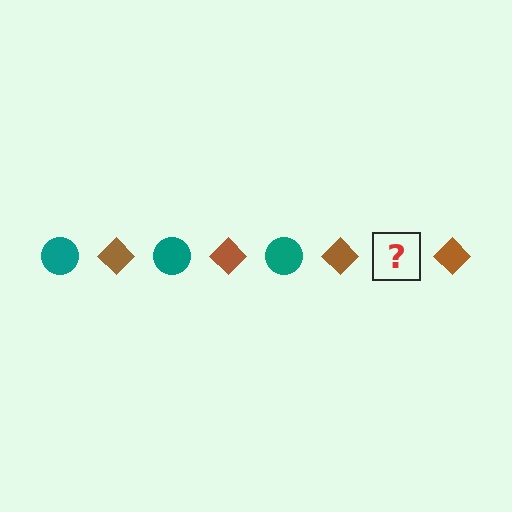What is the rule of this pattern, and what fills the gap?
The rule is that the pattern alternates between teal circle and brown diamond. The gap should be filled with a teal circle.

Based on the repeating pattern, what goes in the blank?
The blank should be a teal circle.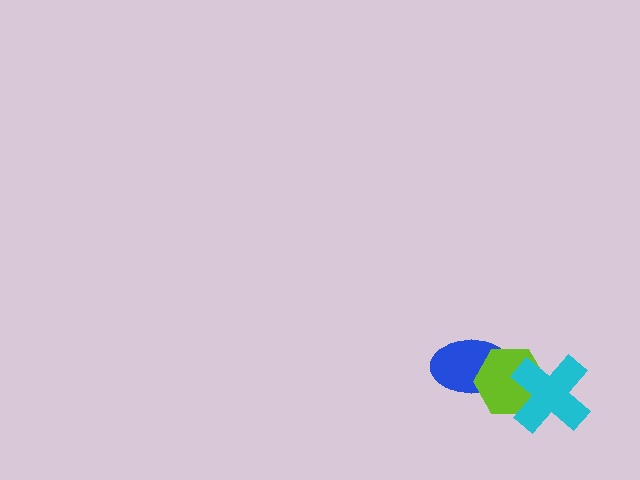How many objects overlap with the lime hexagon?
2 objects overlap with the lime hexagon.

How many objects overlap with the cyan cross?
1 object overlaps with the cyan cross.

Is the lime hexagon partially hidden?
Yes, it is partially covered by another shape.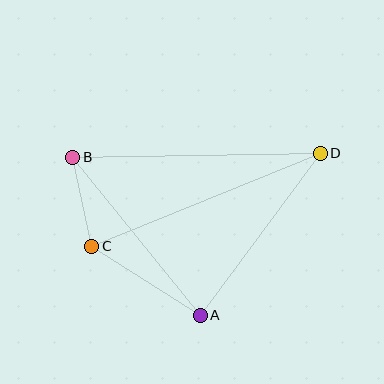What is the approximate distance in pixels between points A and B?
The distance between A and B is approximately 203 pixels.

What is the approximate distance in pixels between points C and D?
The distance between C and D is approximately 247 pixels.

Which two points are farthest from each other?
Points B and D are farthest from each other.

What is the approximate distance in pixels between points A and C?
The distance between A and C is approximately 128 pixels.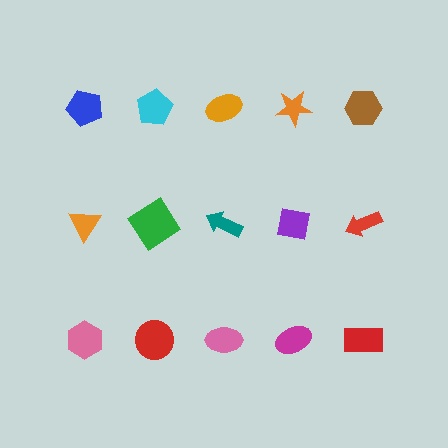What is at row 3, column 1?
A pink hexagon.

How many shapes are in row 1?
5 shapes.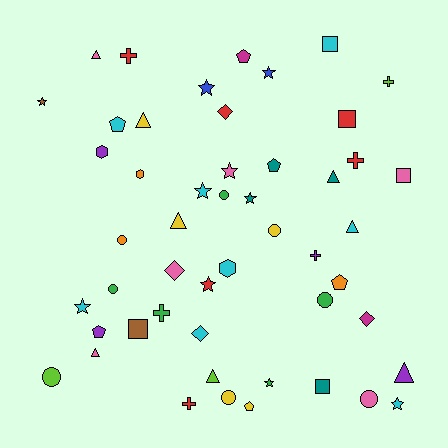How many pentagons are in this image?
There are 6 pentagons.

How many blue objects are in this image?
There are 2 blue objects.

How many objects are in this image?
There are 50 objects.